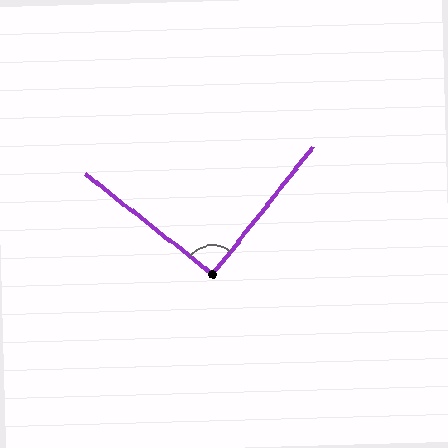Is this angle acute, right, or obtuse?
It is approximately a right angle.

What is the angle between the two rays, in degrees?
Approximately 90 degrees.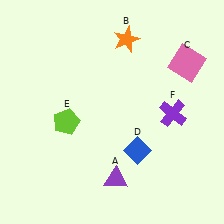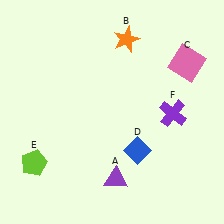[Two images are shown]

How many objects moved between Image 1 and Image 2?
1 object moved between the two images.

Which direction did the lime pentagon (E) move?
The lime pentagon (E) moved down.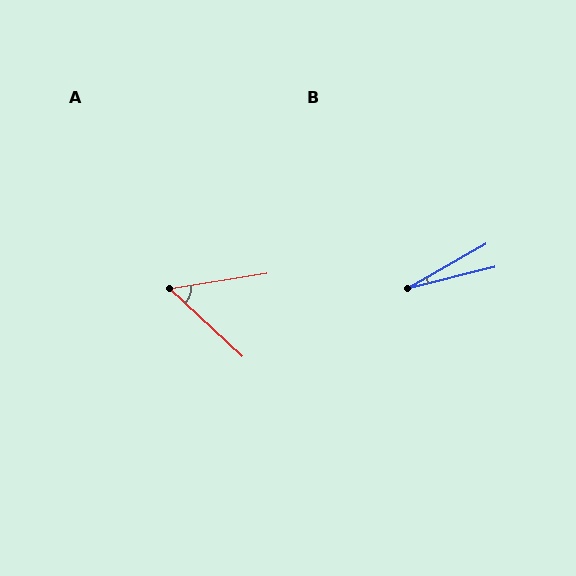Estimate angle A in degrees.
Approximately 52 degrees.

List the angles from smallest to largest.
B (15°), A (52°).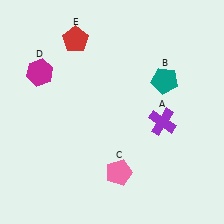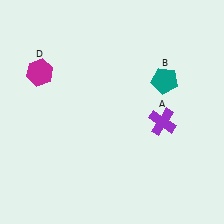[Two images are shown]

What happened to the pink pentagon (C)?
The pink pentagon (C) was removed in Image 2. It was in the bottom-right area of Image 1.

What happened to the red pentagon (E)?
The red pentagon (E) was removed in Image 2. It was in the top-left area of Image 1.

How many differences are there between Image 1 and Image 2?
There are 2 differences between the two images.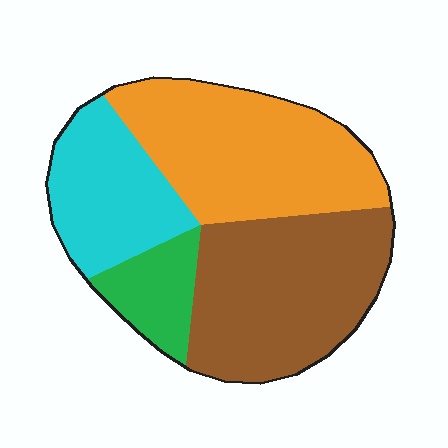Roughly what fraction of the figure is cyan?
Cyan takes up about one fifth (1/5) of the figure.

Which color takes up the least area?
Green, at roughly 10%.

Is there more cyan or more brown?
Brown.